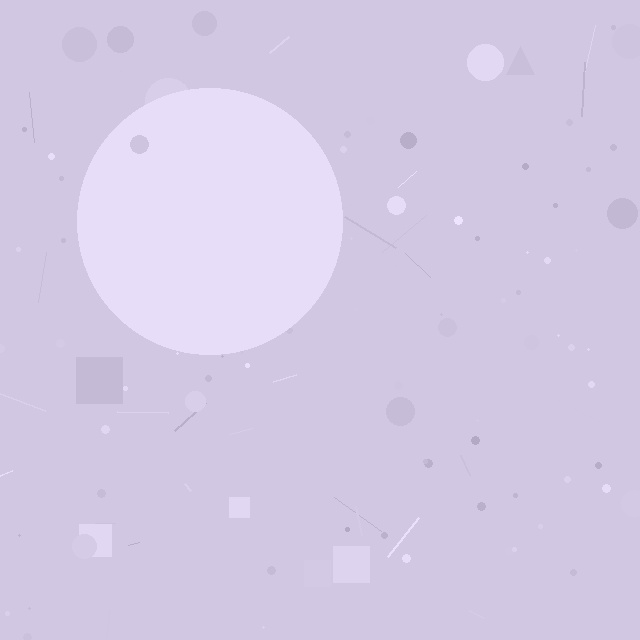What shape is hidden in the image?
A circle is hidden in the image.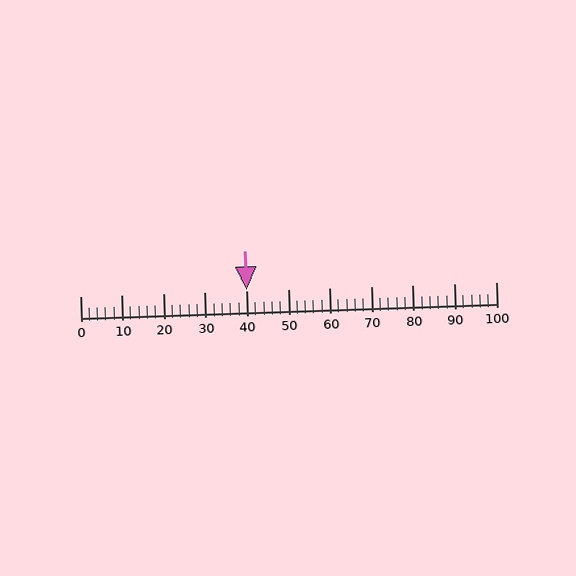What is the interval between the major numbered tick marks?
The major tick marks are spaced 10 units apart.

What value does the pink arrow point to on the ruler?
The pink arrow points to approximately 40.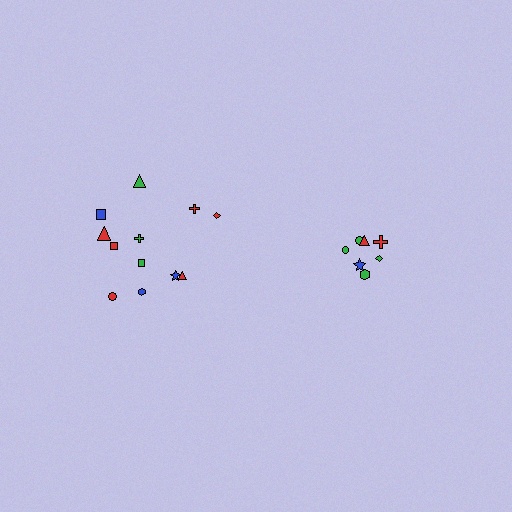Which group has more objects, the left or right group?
The left group.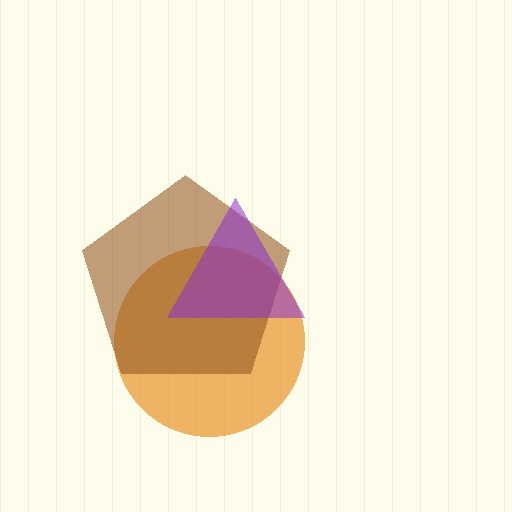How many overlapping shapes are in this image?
There are 3 overlapping shapes in the image.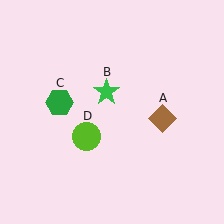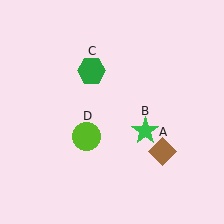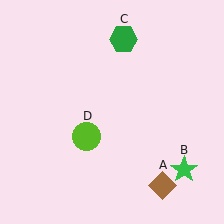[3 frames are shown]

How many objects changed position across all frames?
3 objects changed position: brown diamond (object A), green star (object B), green hexagon (object C).